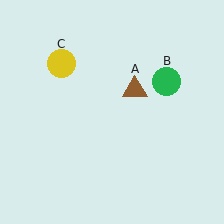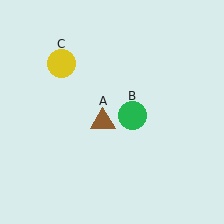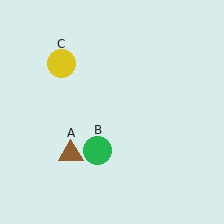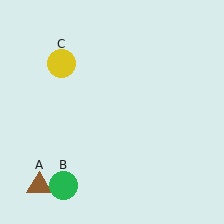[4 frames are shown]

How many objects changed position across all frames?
2 objects changed position: brown triangle (object A), green circle (object B).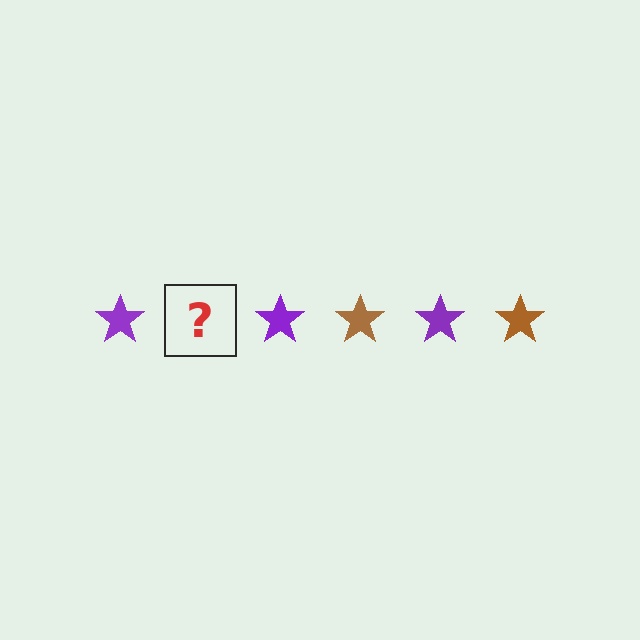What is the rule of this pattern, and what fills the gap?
The rule is that the pattern cycles through purple, brown stars. The gap should be filled with a brown star.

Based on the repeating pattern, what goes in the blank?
The blank should be a brown star.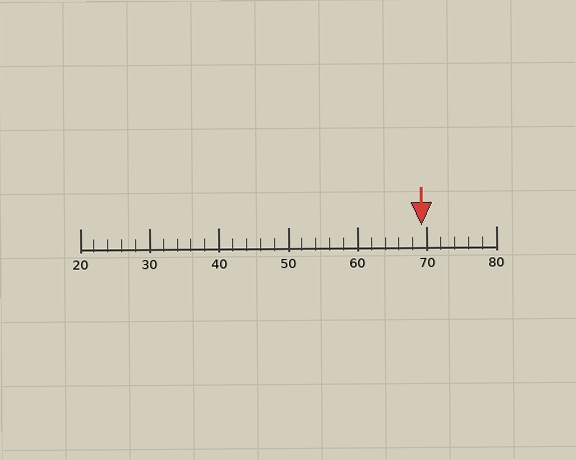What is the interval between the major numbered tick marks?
The major tick marks are spaced 10 units apart.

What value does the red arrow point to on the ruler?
The red arrow points to approximately 69.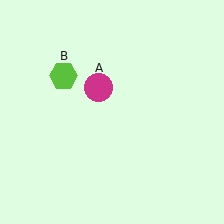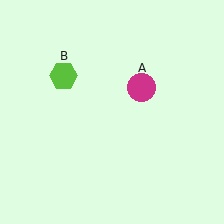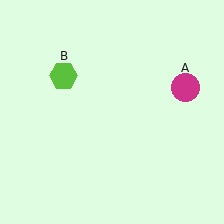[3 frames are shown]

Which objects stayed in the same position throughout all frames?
Lime hexagon (object B) remained stationary.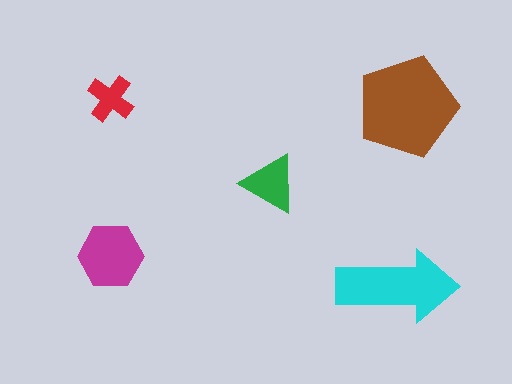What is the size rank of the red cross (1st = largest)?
5th.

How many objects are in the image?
There are 5 objects in the image.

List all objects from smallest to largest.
The red cross, the green triangle, the magenta hexagon, the cyan arrow, the brown pentagon.